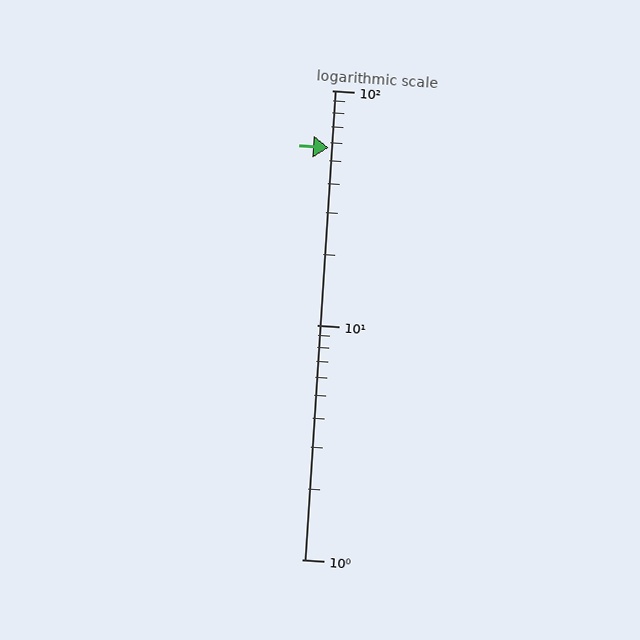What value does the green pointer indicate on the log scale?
The pointer indicates approximately 57.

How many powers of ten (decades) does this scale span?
The scale spans 2 decades, from 1 to 100.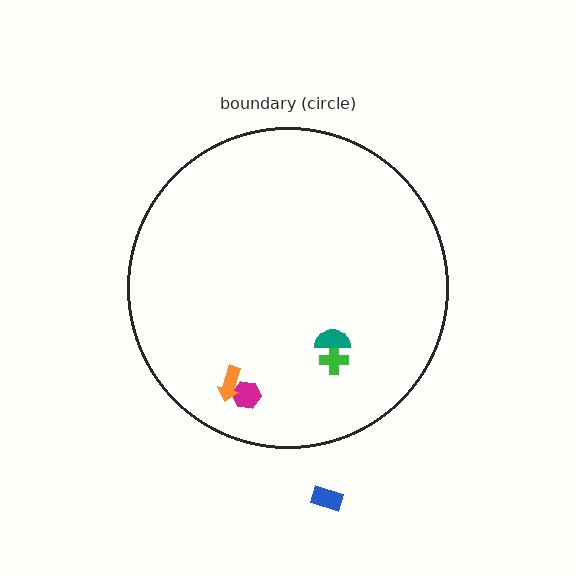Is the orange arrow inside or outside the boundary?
Inside.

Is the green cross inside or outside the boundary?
Inside.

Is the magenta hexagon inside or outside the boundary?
Inside.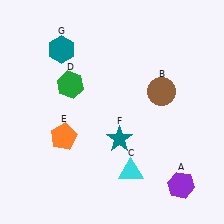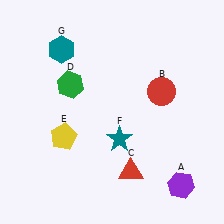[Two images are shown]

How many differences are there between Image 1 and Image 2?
There are 3 differences between the two images.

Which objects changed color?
B changed from brown to red. C changed from cyan to red. E changed from orange to yellow.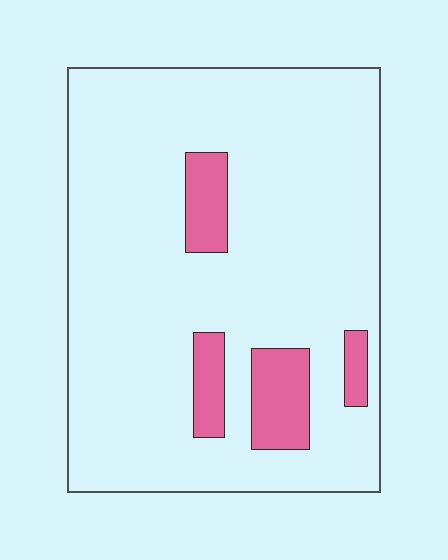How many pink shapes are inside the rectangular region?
4.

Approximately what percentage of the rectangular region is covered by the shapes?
Approximately 10%.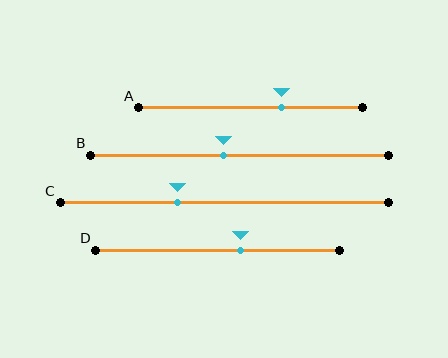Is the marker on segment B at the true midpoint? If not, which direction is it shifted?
No, the marker on segment B is shifted to the left by about 5% of the segment length.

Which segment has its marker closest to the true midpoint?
Segment B has its marker closest to the true midpoint.